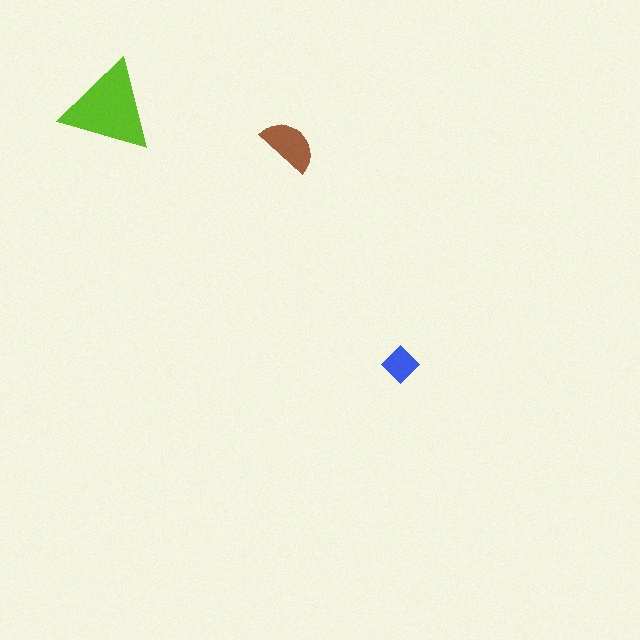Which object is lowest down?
The blue diamond is bottommost.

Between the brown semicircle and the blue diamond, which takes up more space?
The brown semicircle.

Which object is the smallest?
The blue diamond.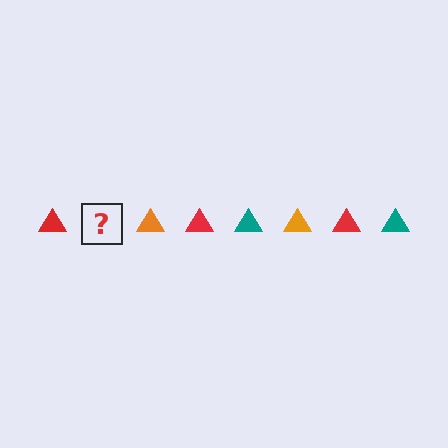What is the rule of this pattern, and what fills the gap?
The rule is that the pattern cycles through red, teal, orange triangles. The gap should be filled with a teal triangle.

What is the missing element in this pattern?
The missing element is a teal triangle.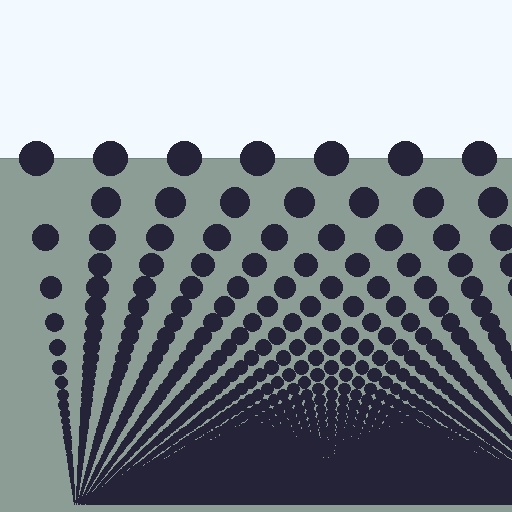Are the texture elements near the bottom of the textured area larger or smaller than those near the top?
Smaller. The gradient is inverted — elements near the bottom are smaller and denser.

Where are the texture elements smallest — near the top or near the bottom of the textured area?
Near the bottom.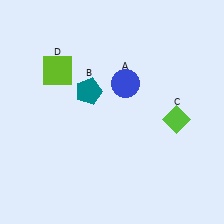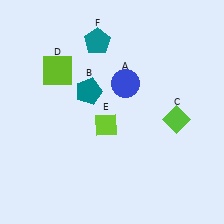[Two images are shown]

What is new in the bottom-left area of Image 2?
A lime diamond (E) was added in the bottom-left area of Image 2.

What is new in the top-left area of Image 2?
A teal pentagon (F) was added in the top-left area of Image 2.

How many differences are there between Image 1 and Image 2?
There are 2 differences between the two images.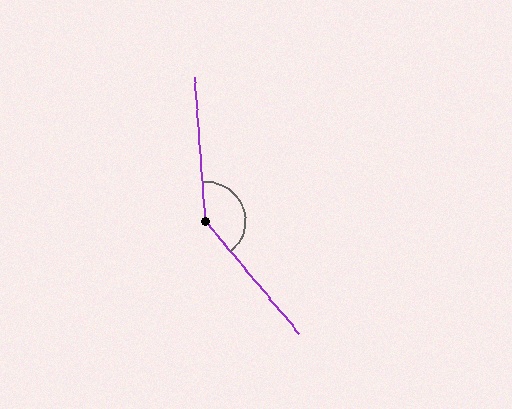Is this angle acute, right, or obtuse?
It is obtuse.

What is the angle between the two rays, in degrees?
Approximately 145 degrees.